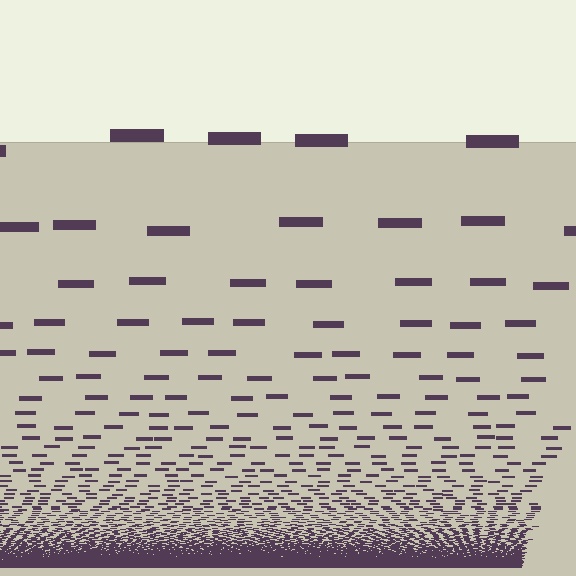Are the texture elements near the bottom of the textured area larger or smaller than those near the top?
Smaller. The gradient is inverted — elements near the bottom are smaller and denser.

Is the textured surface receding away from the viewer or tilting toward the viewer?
The surface appears to tilt toward the viewer. Texture elements get larger and sparser toward the top.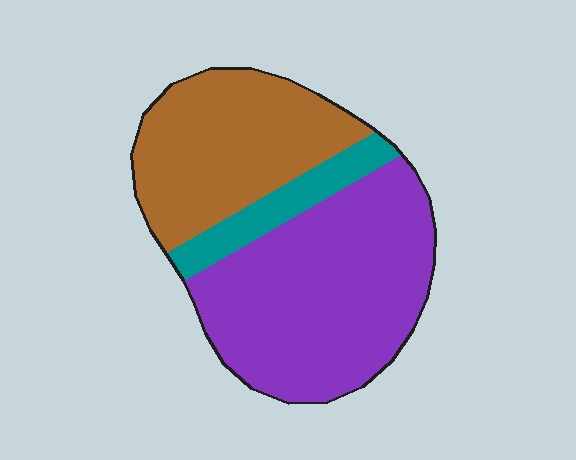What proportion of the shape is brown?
Brown takes up about three eighths (3/8) of the shape.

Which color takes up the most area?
Purple, at roughly 55%.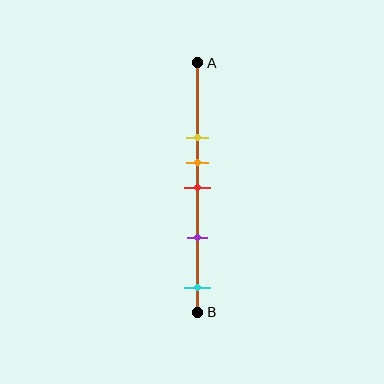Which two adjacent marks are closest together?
The orange and red marks are the closest adjacent pair.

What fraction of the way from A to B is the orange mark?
The orange mark is approximately 40% (0.4) of the way from A to B.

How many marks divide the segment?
There are 5 marks dividing the segment.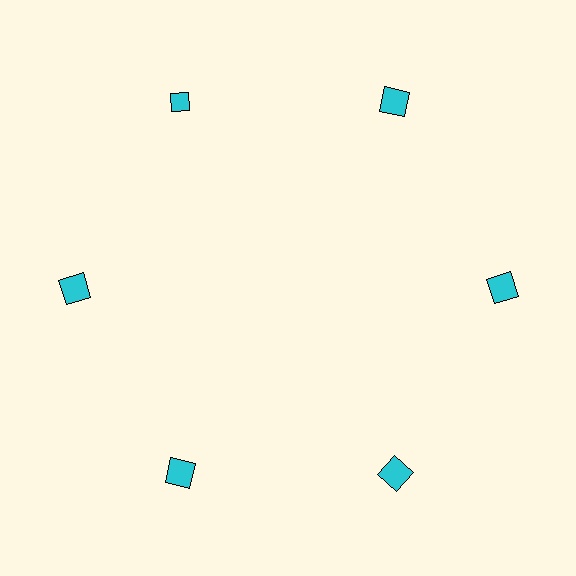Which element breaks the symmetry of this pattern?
The cyan diamond at roughly the 11 o'clock position breaks the symmetry. All other shapes are cyan squares.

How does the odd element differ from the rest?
It has a different shape: diamond instead of square.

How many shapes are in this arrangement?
There are 6 shapes arranged in a ring pattern.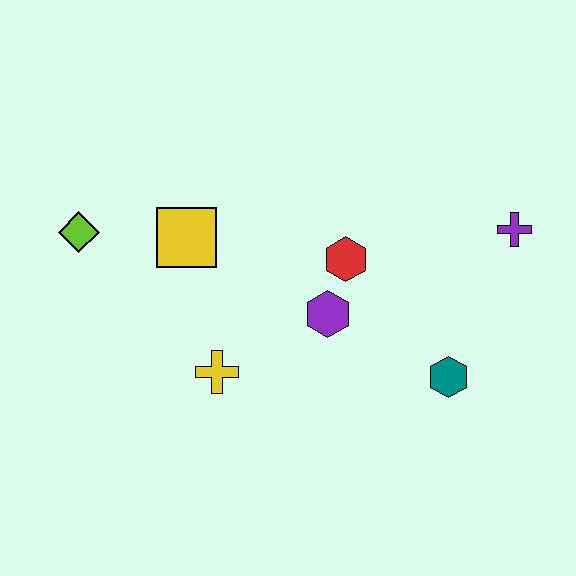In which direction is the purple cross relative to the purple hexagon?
The purple cross is to the right of the purple hexagon.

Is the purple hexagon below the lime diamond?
Yes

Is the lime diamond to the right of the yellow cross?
No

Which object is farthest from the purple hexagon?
The lime diamond is farthest from the purple hexagon.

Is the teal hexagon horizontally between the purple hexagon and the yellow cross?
No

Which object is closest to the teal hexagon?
The purple hexagon is closest to the teal hexagon.